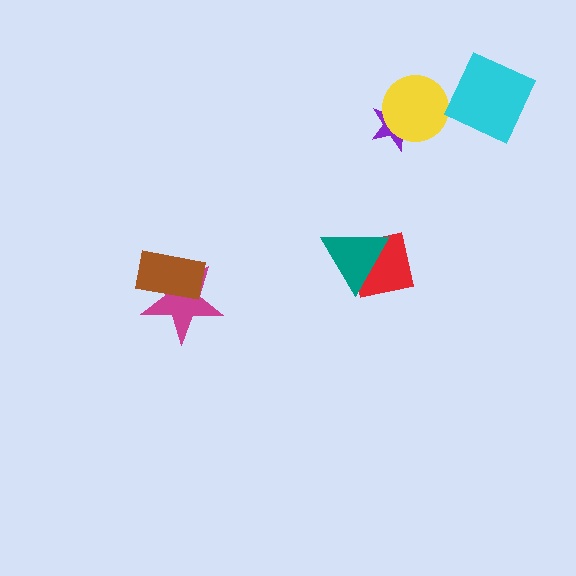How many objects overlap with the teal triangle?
1 object overlaps with the teal triangle.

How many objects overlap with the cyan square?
0 objects overlap with the cyan square.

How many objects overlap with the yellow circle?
1 object overlaps with the yellow circle.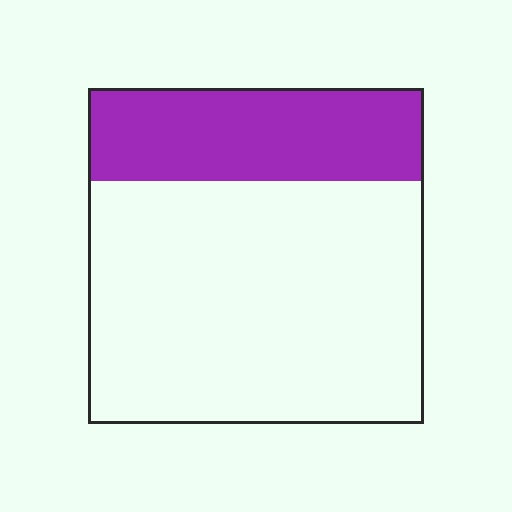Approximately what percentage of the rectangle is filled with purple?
Approximately 30%.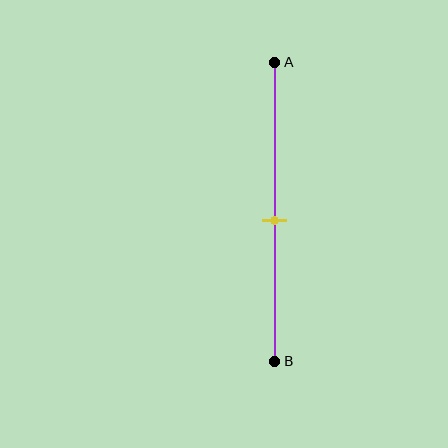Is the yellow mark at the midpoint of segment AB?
No, the mark is at about 55% from A, not at the 50% midpoint.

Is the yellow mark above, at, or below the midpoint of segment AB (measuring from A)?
The yellow mark is below the midpoint of segment AB.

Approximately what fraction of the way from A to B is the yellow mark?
The yellow mark is approximately 55% of the way from A to B.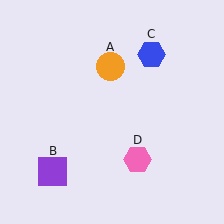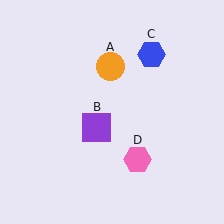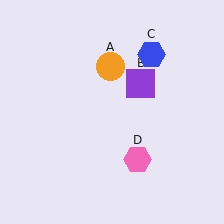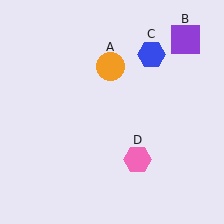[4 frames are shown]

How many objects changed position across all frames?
1 object changed position: purple square (object B).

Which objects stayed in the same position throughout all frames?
Orange circle (object A) and blue hexagon (object C) and pink hexagon (object D) remained stationary.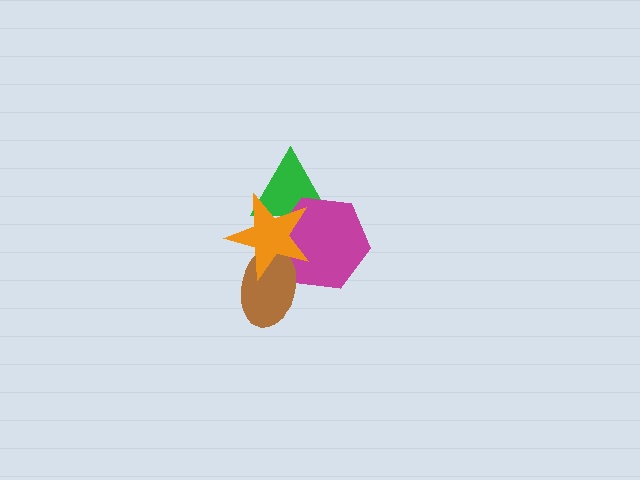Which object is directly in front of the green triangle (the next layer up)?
The magenta hexagon is directly in front of the green triangle.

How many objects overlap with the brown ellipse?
2 objects overlap with the brown ellipse.